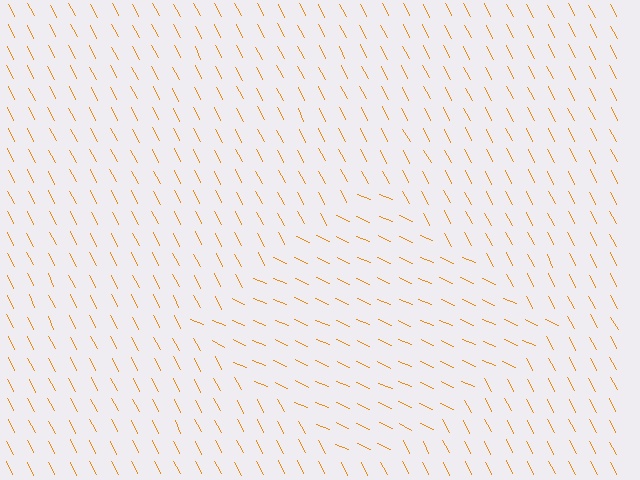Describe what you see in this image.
The image is filled with small orange line segments. A diamond region in the image has lines oriented differently from the surrounding lines, creating a visible texture boundary.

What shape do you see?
I see a diamond.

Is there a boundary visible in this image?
Yes, there is a texture boundary formed by a change in line orientation.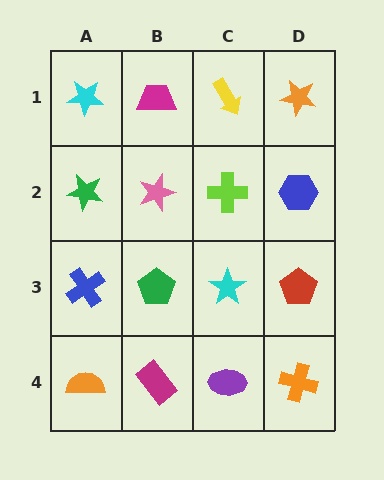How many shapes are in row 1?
4 shapes.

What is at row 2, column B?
A pink star.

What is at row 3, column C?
A cyan star.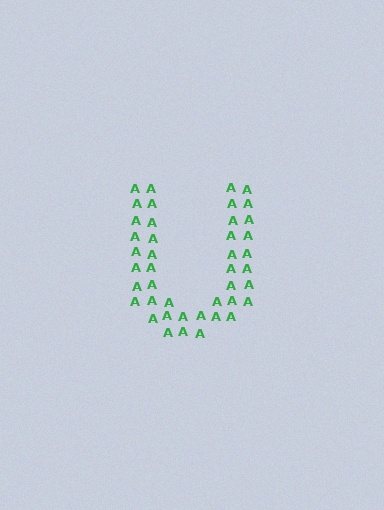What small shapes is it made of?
It is made of small letter A's.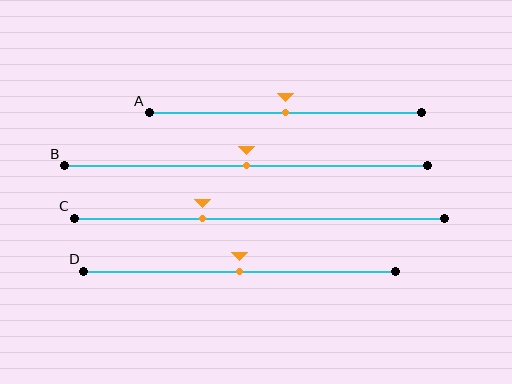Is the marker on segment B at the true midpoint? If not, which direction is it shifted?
Yes, the marker on segment B is at the true midpoint.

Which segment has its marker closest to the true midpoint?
Segment A has its marker closest to the true midpoint.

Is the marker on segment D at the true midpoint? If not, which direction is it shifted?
Yes, the marker on segment D is at the true midpoint.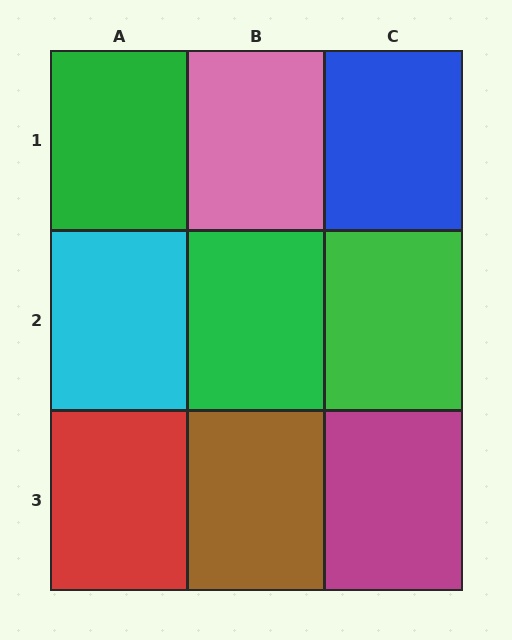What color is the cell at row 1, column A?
Green.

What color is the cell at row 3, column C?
Magenta.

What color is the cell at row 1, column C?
Blue.